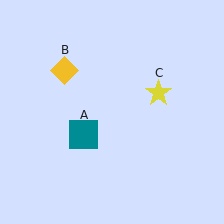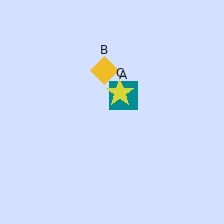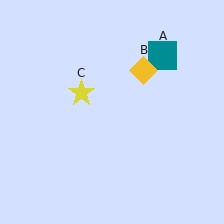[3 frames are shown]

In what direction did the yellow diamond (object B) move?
The yellow diamond (object B) moved right.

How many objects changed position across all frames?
3 objects changed position: teal square (object A), yellow diamond (object B), yellow star (object C).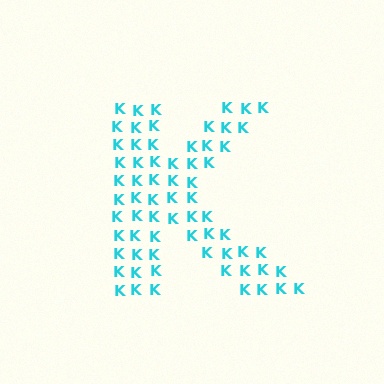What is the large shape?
The large shape is the letter K.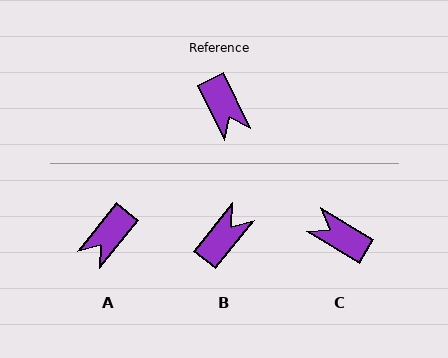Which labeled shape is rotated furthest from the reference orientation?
C, about 147 degrees away.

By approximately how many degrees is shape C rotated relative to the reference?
Approximately 147 degrees clockwise.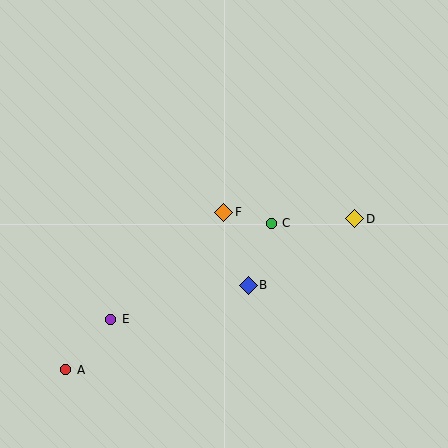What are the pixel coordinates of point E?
Point E is at (111, 319).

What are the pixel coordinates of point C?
Point C is at (271, 223).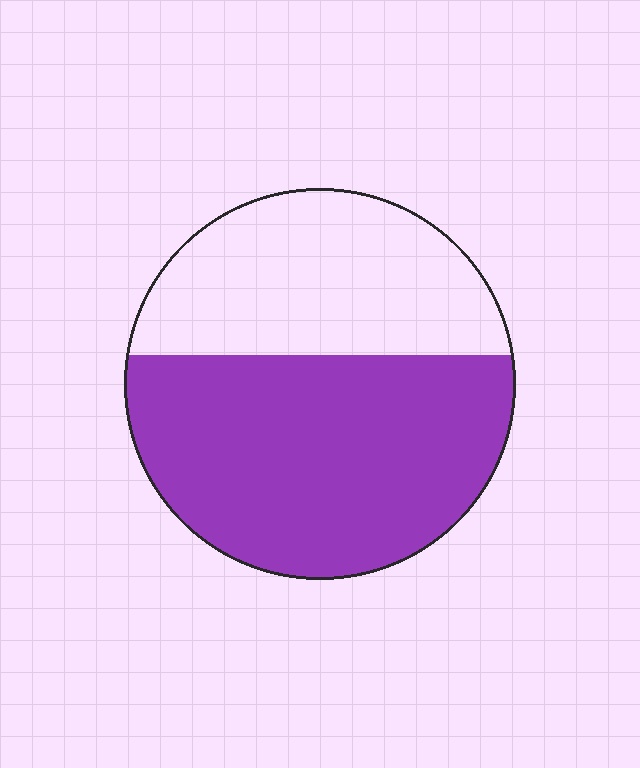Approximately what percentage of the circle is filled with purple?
Approximately 60%.